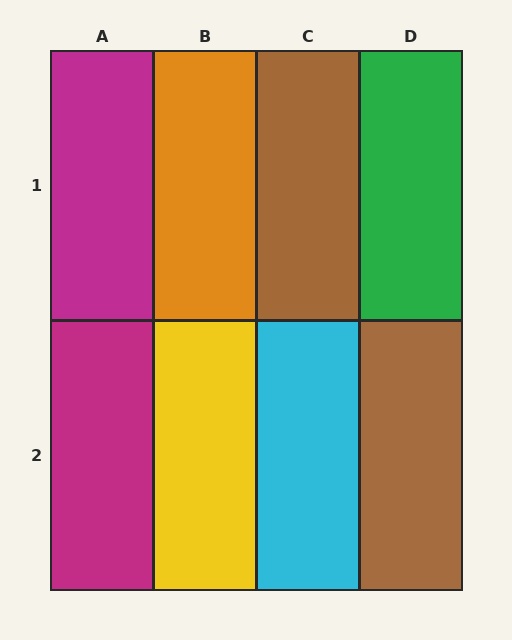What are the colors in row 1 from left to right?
Magenta, orange, brown, green.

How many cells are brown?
2 cells are brown.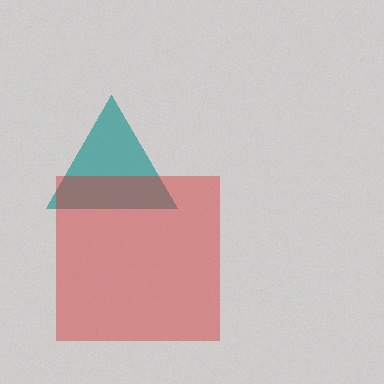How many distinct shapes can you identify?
There are 2 distinct shapes: a teal triangle, a red square.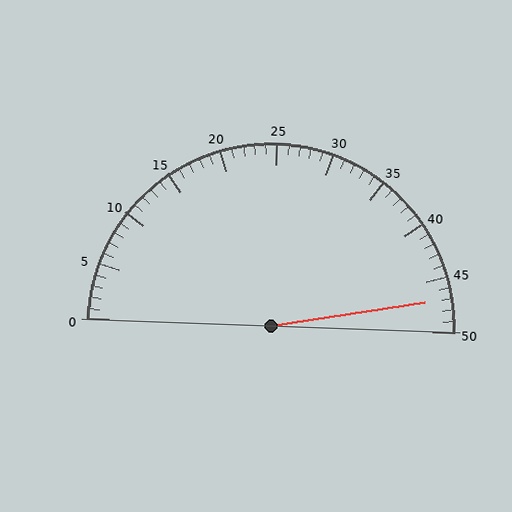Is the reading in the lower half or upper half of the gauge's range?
The reading is in the upper half of the range (0 to 50).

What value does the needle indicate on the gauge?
The needle indicates approximately 47.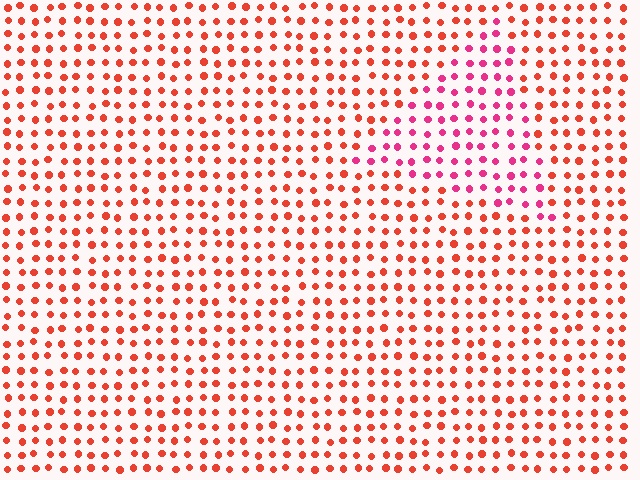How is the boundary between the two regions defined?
The boundary is defined purely by a slight shift in hue (about 35 degrees). Spacing, size, and orientation are identical on both sides.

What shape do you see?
I see a triangle.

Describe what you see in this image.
The image is filled with small red elements in a uniform arrangement. A triangle-shaped region is visible where the elements are tinted to a slightly different hue, forming a subtle color boundary.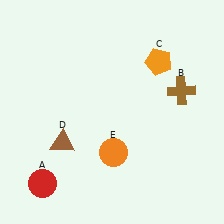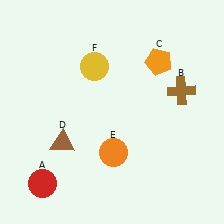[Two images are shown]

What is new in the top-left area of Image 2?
A yellow circle (F) was added in the top-left area of Image 2.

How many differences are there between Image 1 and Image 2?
There is 1 difference between the two images.